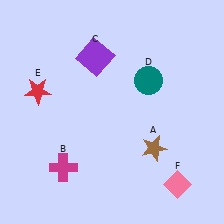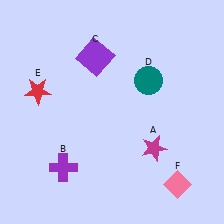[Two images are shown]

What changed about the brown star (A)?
In Image 1, A is brown. In Image 2, it changed to magenta.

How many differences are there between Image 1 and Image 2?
There are 2 differences between the two images.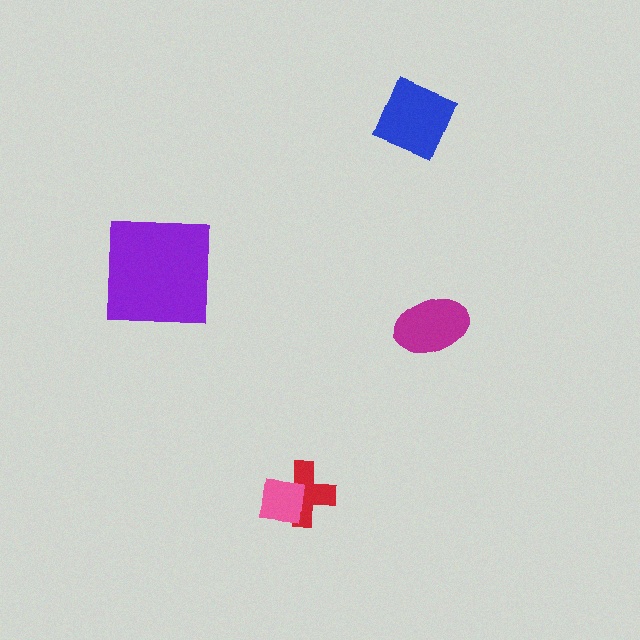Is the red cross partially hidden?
Yes, it is partially covered by another shape.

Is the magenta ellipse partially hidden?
No, no other shape covers it.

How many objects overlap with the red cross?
1 object overlaps with the red cross.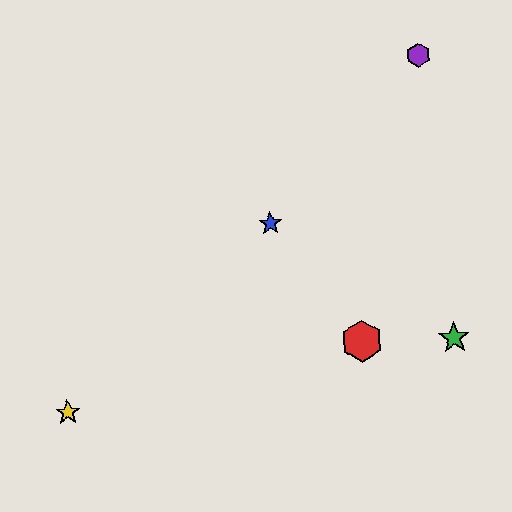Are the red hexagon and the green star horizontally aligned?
Yes, both are at y≈341.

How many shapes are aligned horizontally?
2 shapes (the red hexagon, the green star) are aligned horizontally.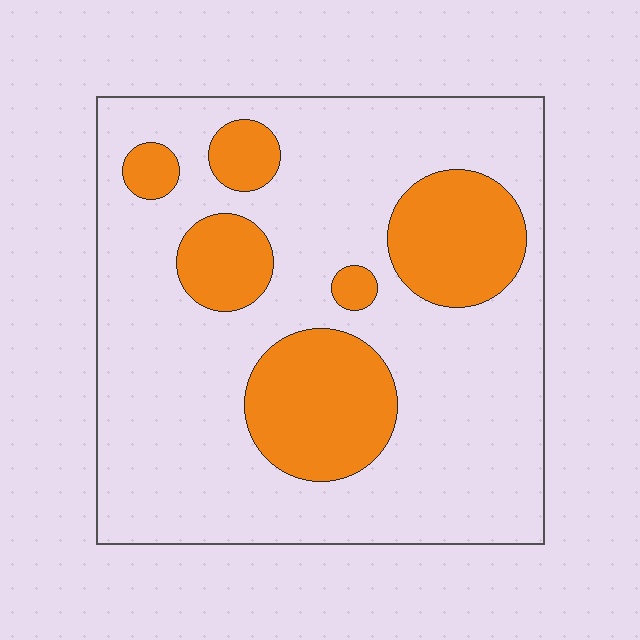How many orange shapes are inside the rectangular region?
6.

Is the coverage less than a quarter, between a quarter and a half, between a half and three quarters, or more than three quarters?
Less than a quarter.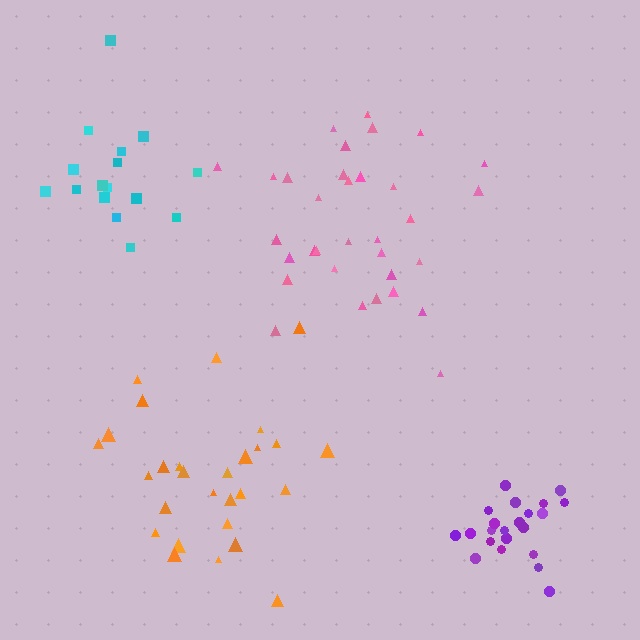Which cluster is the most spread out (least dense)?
Pink.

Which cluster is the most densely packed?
Purple.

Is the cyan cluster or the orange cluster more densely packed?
Cyan.